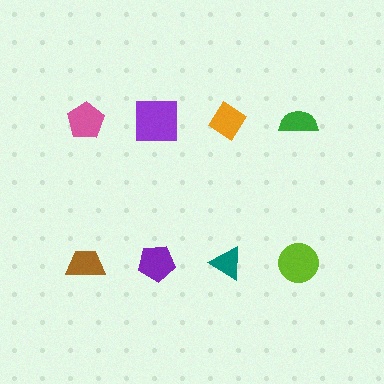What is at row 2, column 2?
A purple pentagon.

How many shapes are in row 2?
4 shapes.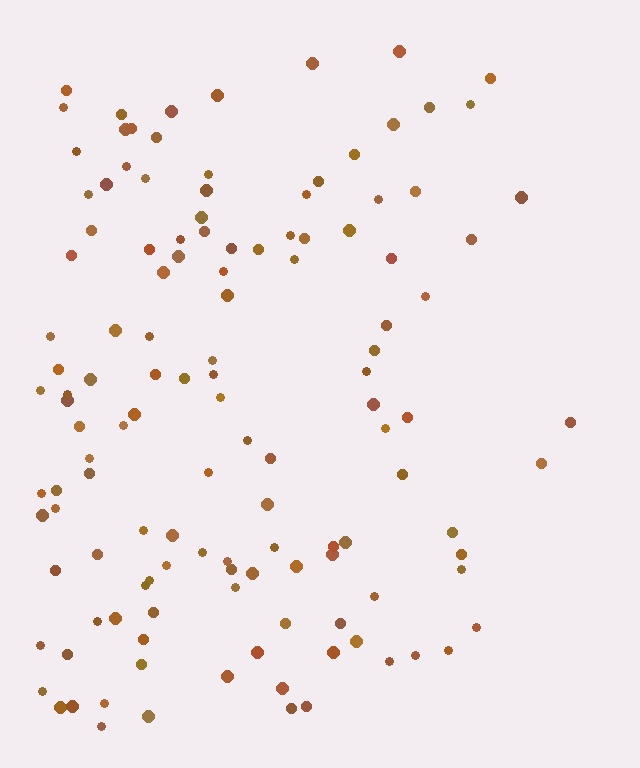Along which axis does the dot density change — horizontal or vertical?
Horizontal.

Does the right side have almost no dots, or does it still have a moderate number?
Still a moderate number, just noticeably fewer than the left.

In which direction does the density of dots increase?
From right to left, with the left side densest.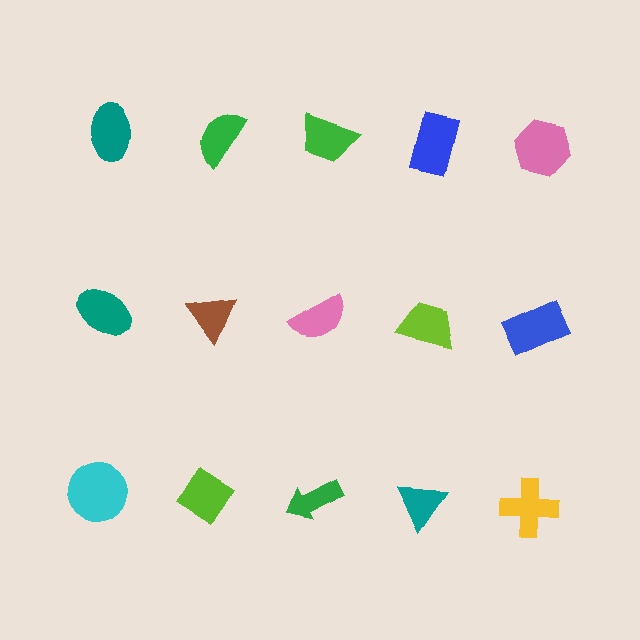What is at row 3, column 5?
A yellow cross.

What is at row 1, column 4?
A blue rectangle.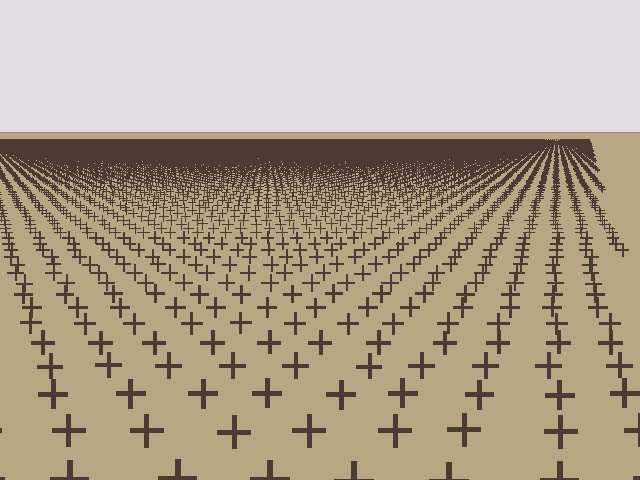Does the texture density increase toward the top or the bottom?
Density increases toward the top.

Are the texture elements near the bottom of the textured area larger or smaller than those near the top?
Larger. Near the bottom, elements are closer to the viewer and appear at a bigger on-screen size.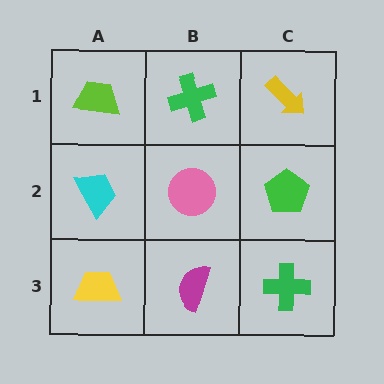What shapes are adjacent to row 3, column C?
A green pentagon (row 2, column C), a magenta semicircle (row 3, column B).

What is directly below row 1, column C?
A green pentagon.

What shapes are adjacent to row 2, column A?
A lime trapezoid (row 1, column A), a yellow trapezoid (row 3, column A), a pink circle (row 2, column B).